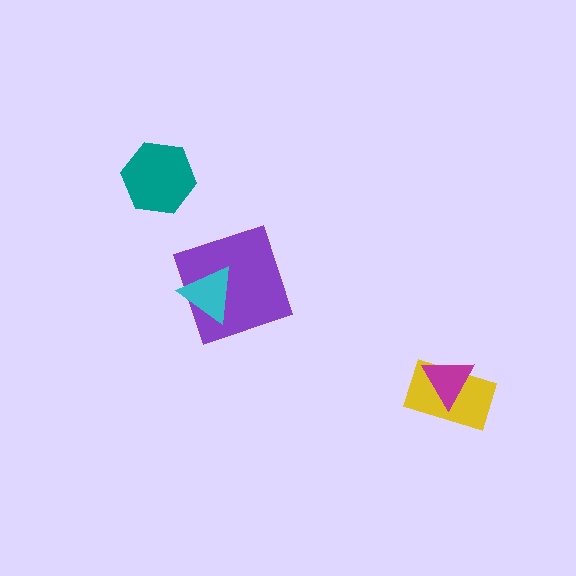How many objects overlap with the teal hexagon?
0 objects overlap with the teal hexagon.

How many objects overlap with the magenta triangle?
1 object overlaps with the magenta triangle.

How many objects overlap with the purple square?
1 object overlaps with the purple square.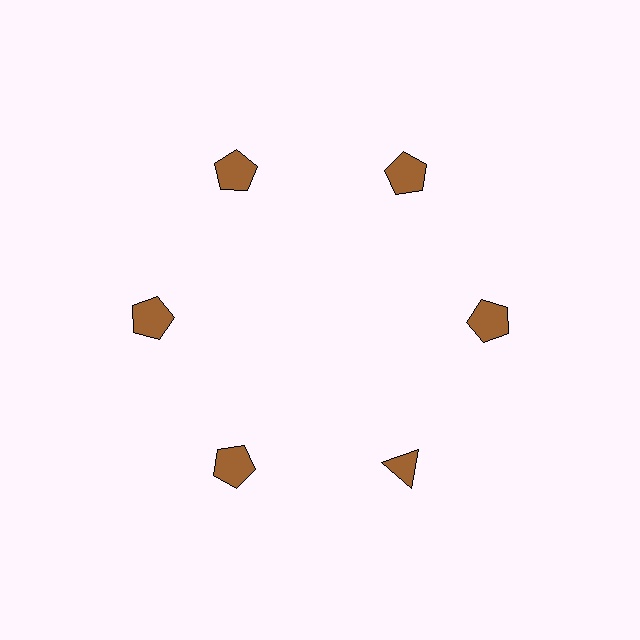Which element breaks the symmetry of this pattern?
The brown triangle at roughly the 5 o'clock position breaks the symmetry. All other shapes are brown pentagons.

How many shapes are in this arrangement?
There are 6 shapes arranged in a ring pattern.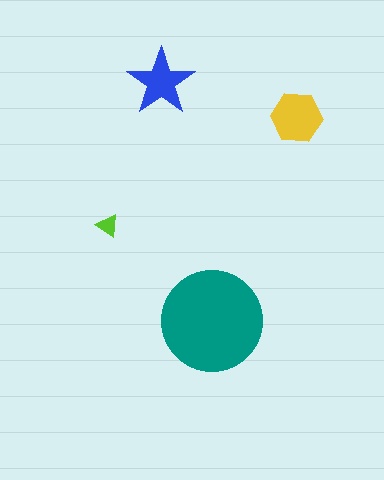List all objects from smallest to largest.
The lime triangle, the blue star, the yellow hexagon, the teal circle.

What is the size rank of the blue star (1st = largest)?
3rd.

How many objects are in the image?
There are 4 objects in the image.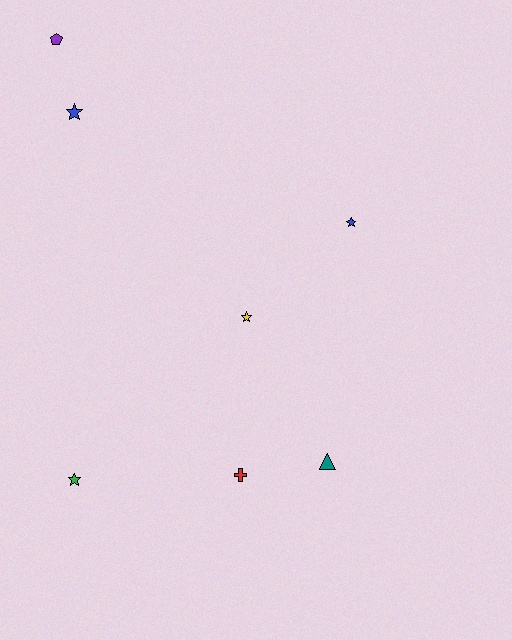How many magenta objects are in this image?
There are no magenta objects.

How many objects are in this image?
There are 7 objects.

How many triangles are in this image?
There is 1 triangle.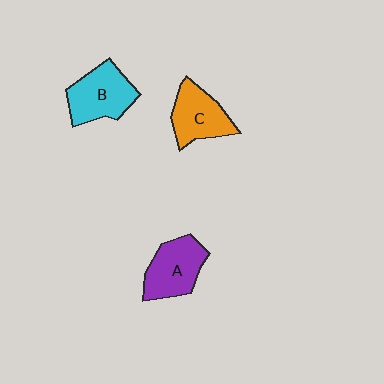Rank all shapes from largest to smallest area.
From largest to smallest: B (cyan), A (purple), C (orange).